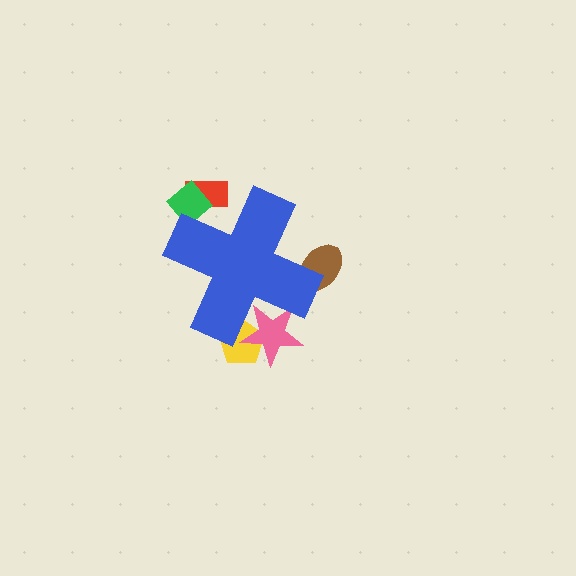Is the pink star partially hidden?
Yes, the pink star is partially hidden behind the blue cross.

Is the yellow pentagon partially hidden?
Yes, the yellow pentagon is partially hidden behind the blue cross.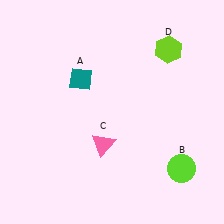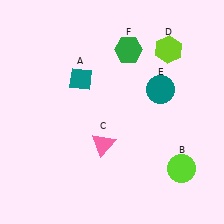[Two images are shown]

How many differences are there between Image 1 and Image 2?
There are 2 differences between the two images.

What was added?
A teal circle (E), a green hexagon (F) were added in Image 2.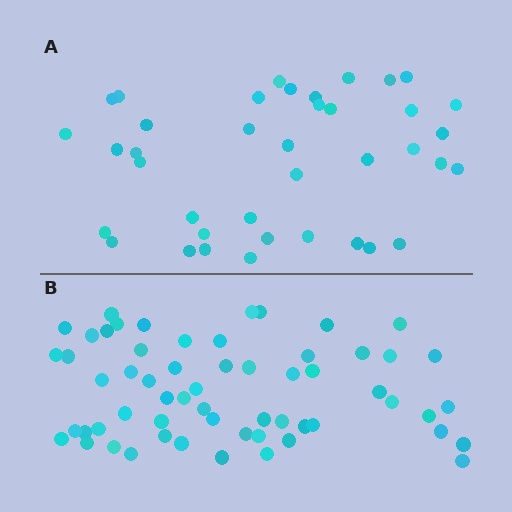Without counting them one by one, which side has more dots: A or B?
Region B (the bottom region) has more dots.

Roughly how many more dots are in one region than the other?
Region B has approximately 20 more dots than region A.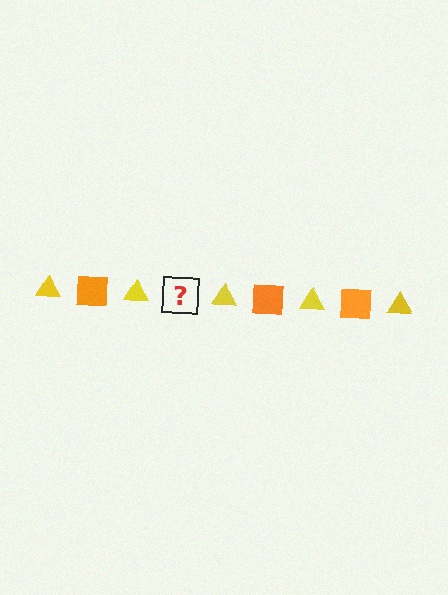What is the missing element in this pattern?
The missing element is an orange square.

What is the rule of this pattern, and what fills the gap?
The rule is that the pattern alternates between yellow triangle and orange square. The gap should be filled with an orange square.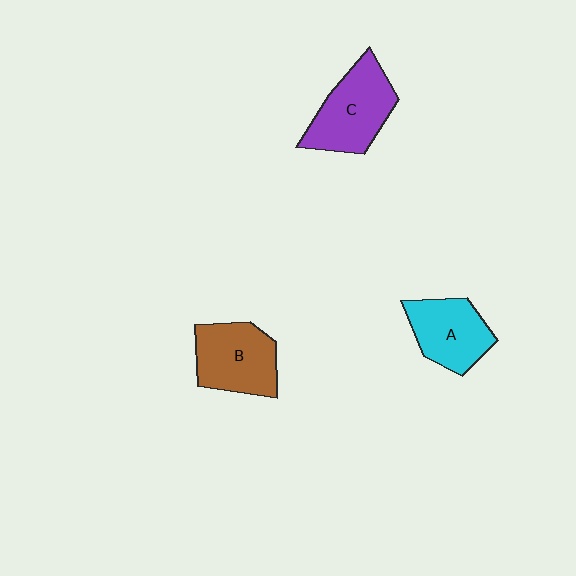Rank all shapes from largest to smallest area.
From largest to smallest: C (purple), B (brown), A (cyan).